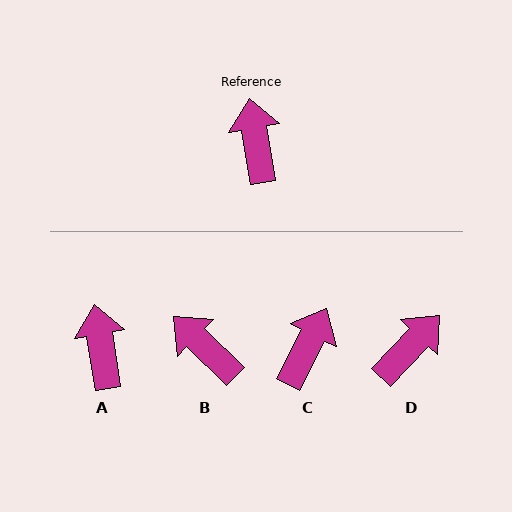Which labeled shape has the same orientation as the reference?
A.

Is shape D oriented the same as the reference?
No, it is off by about 52 degrees.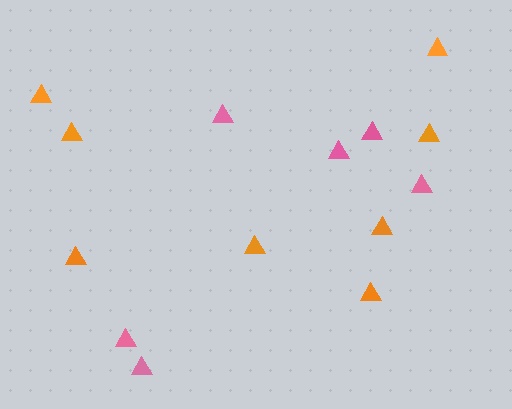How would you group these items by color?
There are 2 groups: one group of pink triangles (6) and one group of orange triangles (8).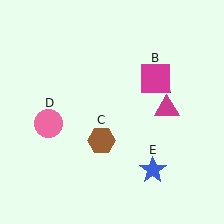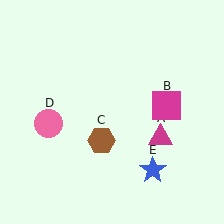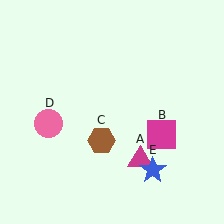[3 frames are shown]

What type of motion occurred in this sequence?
The magenta triangle (object A), magenta square (object B) rotated clockwise around the center of the scene.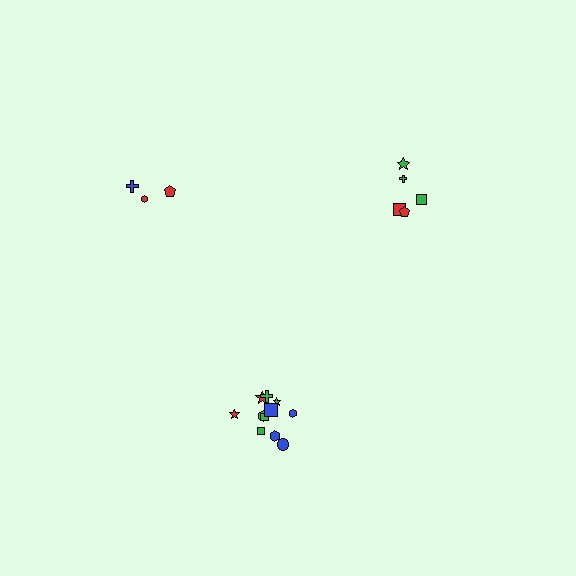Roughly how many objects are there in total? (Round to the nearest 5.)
Roughly 20 objects in total.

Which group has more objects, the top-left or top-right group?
The top-right group.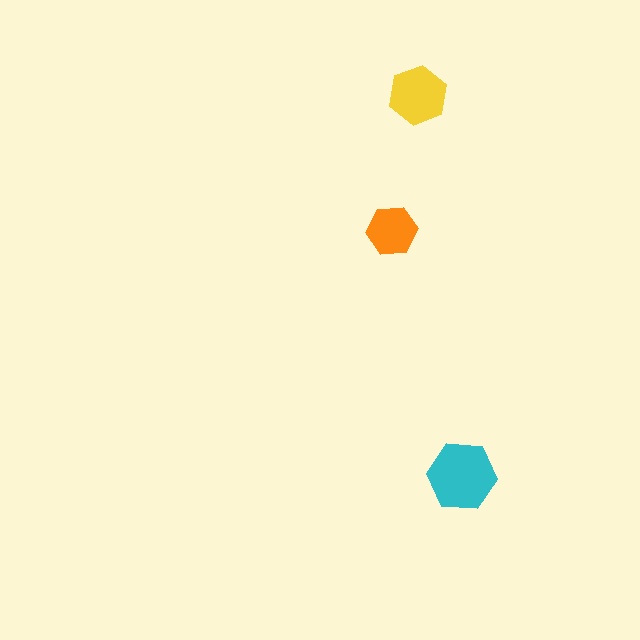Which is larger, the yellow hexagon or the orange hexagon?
The yellow one.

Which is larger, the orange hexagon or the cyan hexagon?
The cyan one.